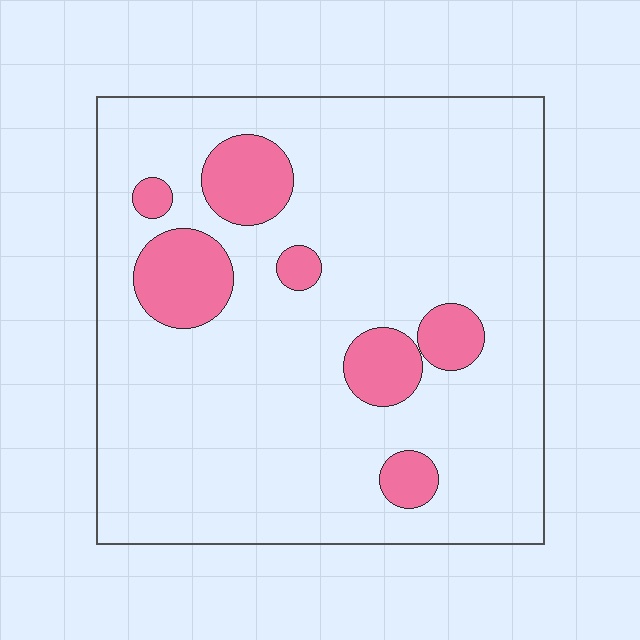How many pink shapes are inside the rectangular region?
7.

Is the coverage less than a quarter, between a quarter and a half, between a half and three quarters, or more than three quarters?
Less than a quarter.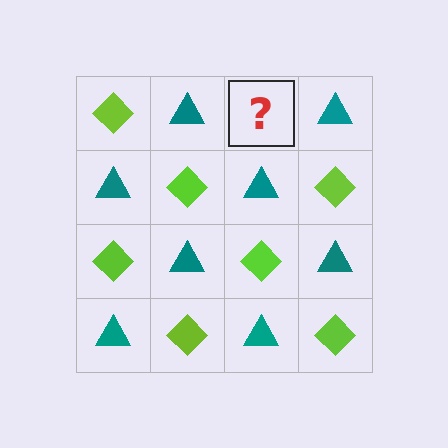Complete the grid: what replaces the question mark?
The question mark should be replaced with a lime diamond.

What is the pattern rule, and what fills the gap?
The rule is that it alternates lime diamond and teal triangle in a checkerboard pattern. The gap should be filled with a lime diamond.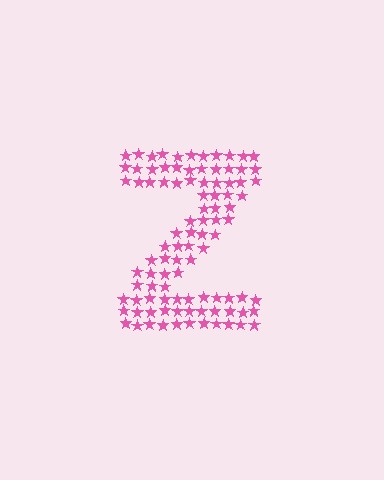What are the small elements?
The small elements are stars.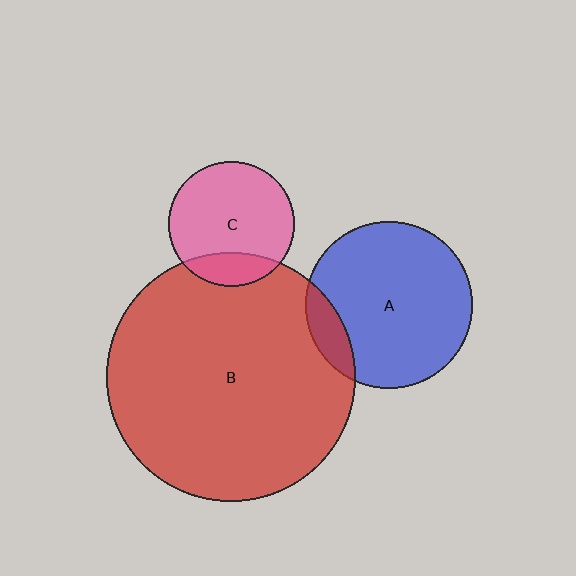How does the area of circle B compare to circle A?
Approximately 2.2 times.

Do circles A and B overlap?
Yes.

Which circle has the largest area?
Circle B (red).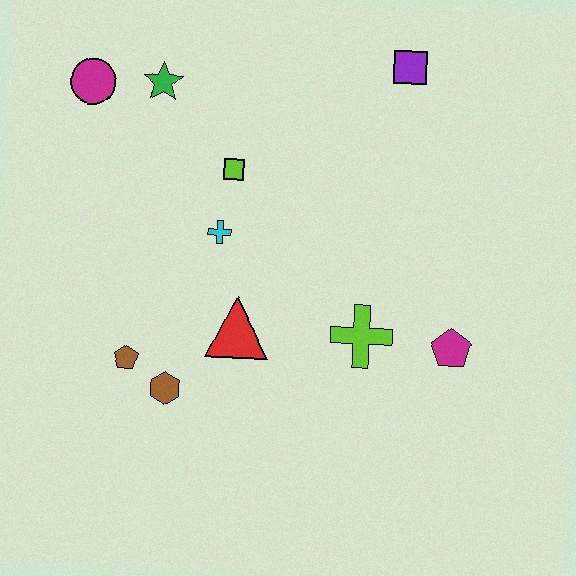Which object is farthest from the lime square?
The magenta pentagon is farthest from the lime square.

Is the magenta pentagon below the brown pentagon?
No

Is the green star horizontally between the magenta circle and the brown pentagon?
No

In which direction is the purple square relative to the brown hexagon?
The purple square is above the brown hexagon.